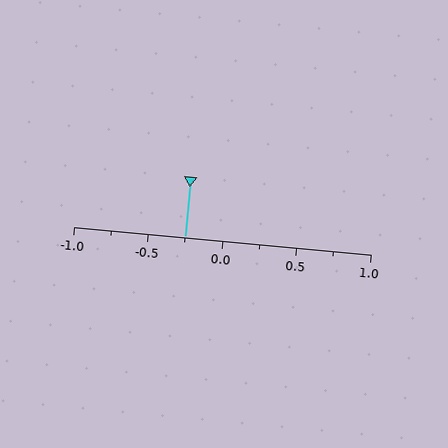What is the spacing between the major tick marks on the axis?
The major ticks are spaced 0.5 apart.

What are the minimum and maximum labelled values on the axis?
The axis runs from -1.0 to 1.0.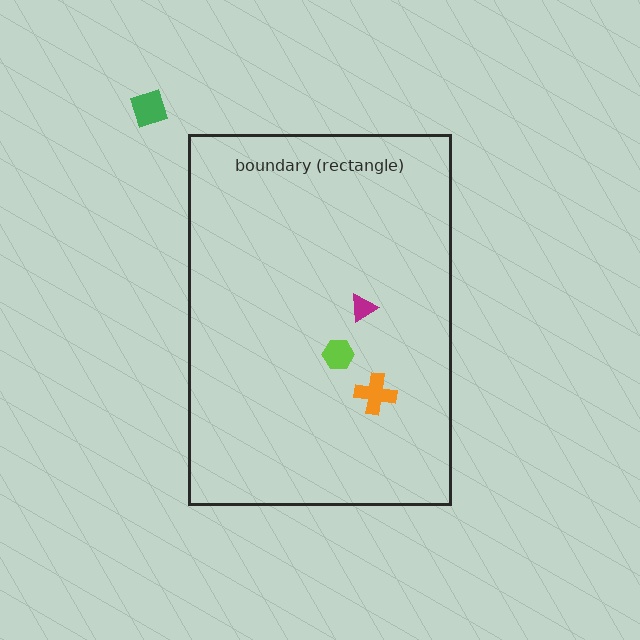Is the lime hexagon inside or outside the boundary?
Inside.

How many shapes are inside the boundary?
3 inside, 1 outside.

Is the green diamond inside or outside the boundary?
Outside.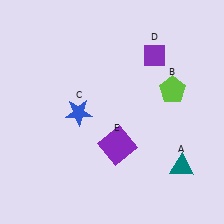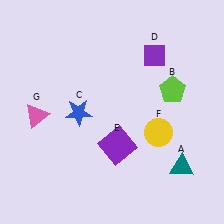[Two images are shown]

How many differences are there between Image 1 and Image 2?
There are 2 differences between the two images.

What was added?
A yellow circle (F), a pink triangle (G) were added in Image 2.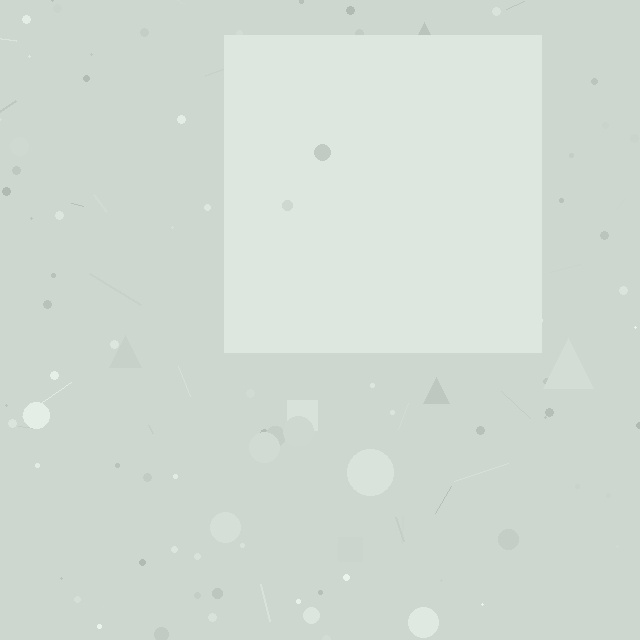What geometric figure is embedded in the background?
A square is embedded in the background.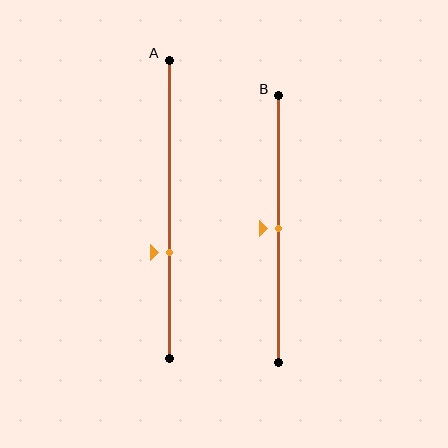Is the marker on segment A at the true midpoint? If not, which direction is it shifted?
No, the marker on segment A is shifted downward by about 14% of the segment length.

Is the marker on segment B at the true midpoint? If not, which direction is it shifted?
Yes, the marker on segment B is at the true midpoint.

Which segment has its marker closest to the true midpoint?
Segment B has its marker closest to the true midpoint.